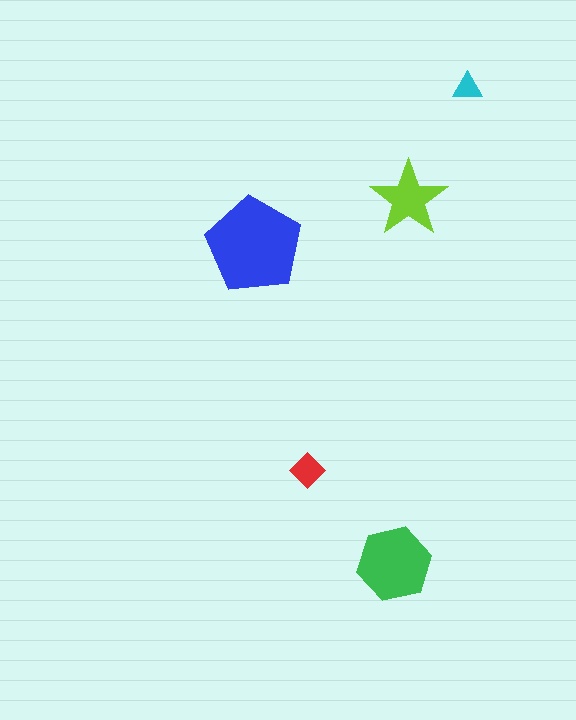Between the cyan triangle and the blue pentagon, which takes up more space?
The blue pentagon.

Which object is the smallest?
The cyan triangle.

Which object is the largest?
The blue pentagon.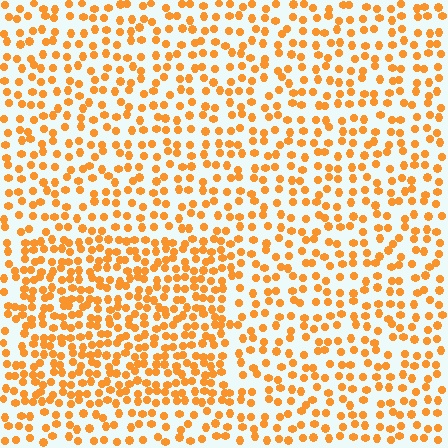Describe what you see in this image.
The image contains small orange elements arranged at two different densities. A rectangle-shaped region is visible where the elements are more densely packed than the surrounding area.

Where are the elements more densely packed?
The elements are more densely packed inside the rectangle boundary.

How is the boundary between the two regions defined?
The boundary is defined by a change in element density (approximately 1.7x ratio). All elements are the same color, size, and shape.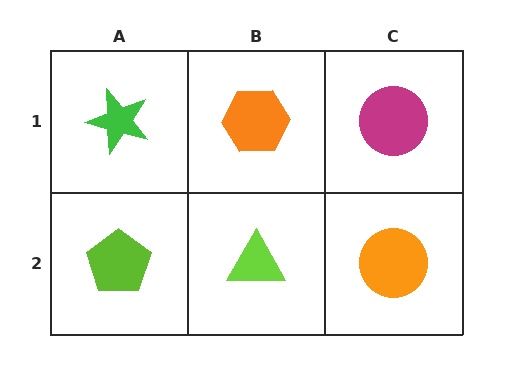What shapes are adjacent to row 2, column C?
A magenta circle (row 1, column C), a lime triangle (row 2, column B).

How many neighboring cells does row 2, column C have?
2.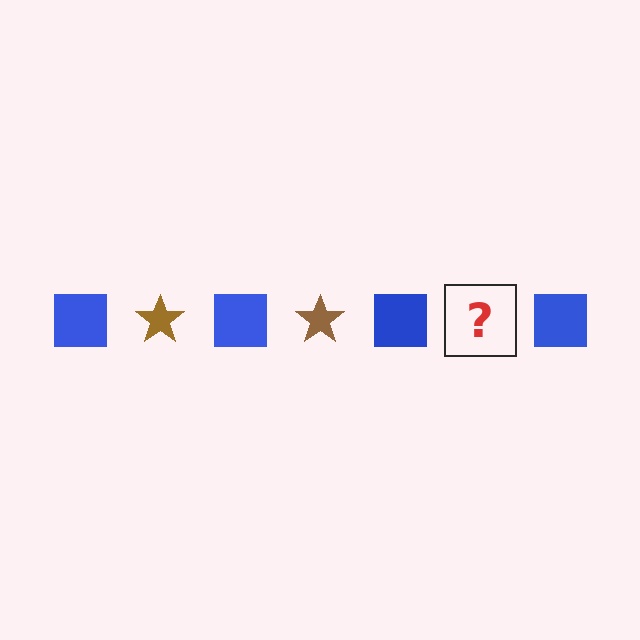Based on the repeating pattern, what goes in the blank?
The blank should be a brown star.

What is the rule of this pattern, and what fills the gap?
The rule is that the pattern alternates between blue square and brown star. The gap should be filled with a brown star.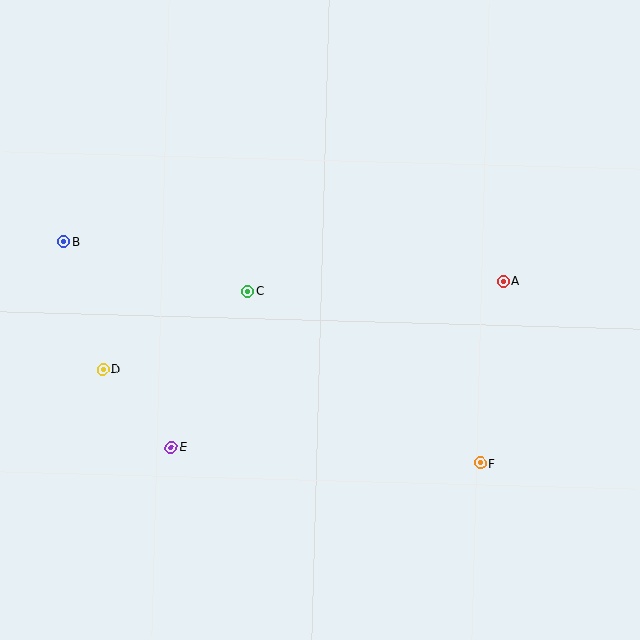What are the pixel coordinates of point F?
Point F is at (480, 463).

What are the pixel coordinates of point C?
Point C is at (248, 291).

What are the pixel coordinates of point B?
Point B is at (64, 242).